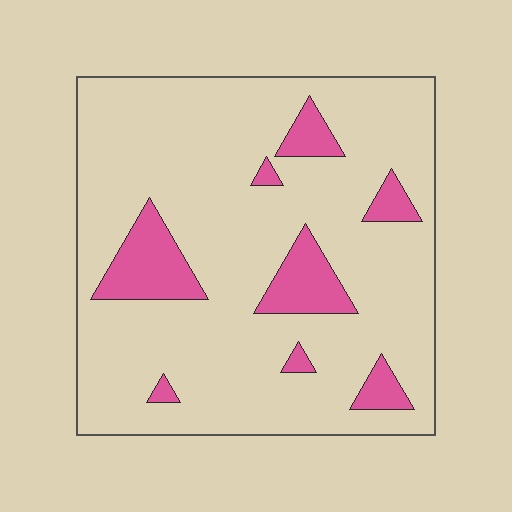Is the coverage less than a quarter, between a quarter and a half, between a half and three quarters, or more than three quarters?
Less than a quarter.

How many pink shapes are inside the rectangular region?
8.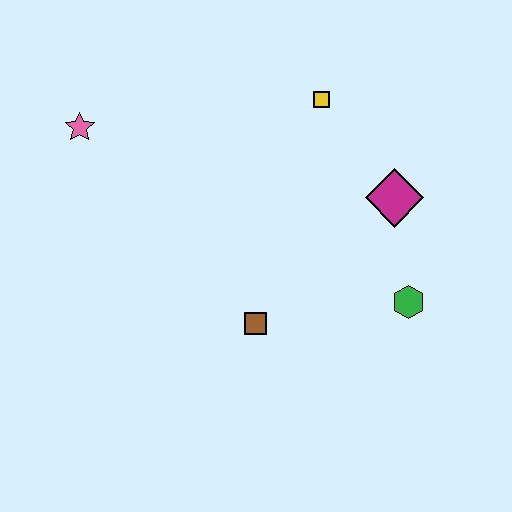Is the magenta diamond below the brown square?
No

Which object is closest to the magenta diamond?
The green hexagon is closest to the magenta diamond.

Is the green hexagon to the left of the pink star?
No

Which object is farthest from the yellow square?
The pink star is farthest from the yellow square.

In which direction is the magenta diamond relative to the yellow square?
The magenta diamond is below the yellow square.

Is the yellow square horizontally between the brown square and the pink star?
No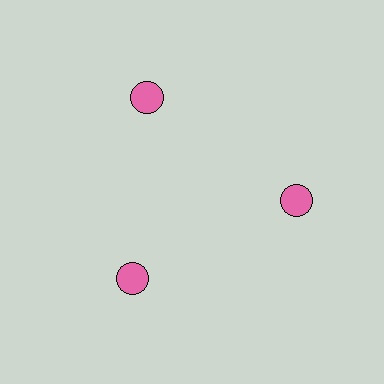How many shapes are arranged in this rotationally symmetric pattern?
There are 3 shapes, arranged in 3 groups of 1.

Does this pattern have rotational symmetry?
Yes, this pattern has 3-fold rotational symmetry. It looks the same after rotating 120 degrees around the center.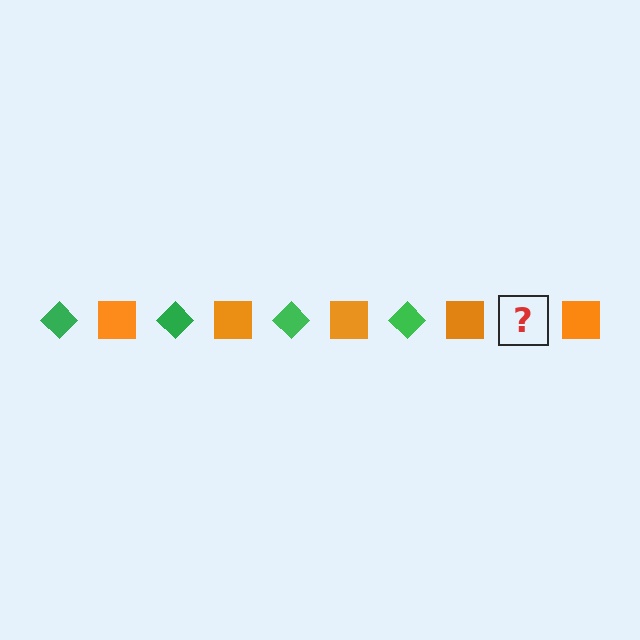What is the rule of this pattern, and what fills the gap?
The rule is that the pattern alternates between green diamond and orange square. The gap should be filled with a green diamond.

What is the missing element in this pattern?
The missing element is a green diamond.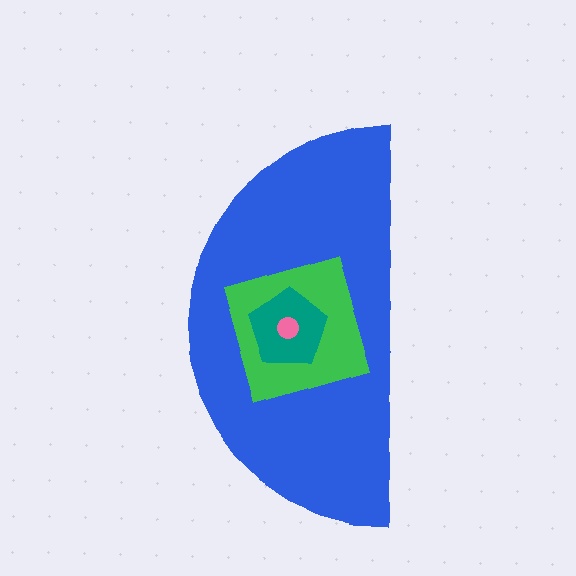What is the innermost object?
The pink circle.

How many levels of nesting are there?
4.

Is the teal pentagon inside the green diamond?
Yes.